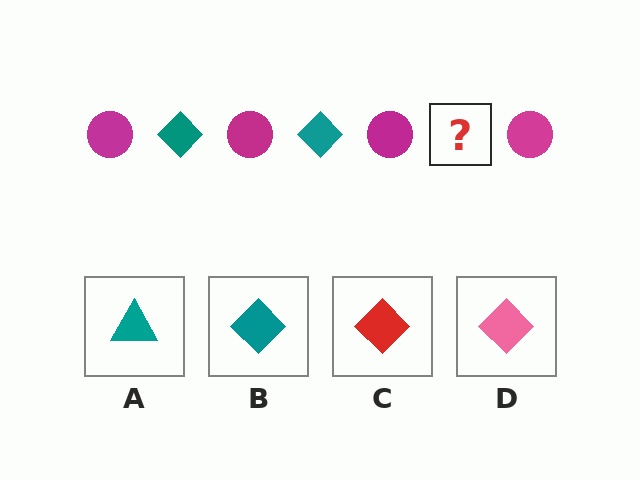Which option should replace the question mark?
Option B.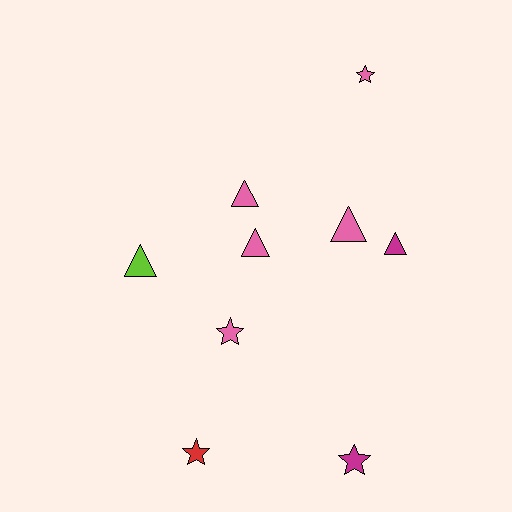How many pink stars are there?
There are 2 pink stars.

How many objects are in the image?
There are 9 objects.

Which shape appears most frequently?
Triangle, with 5 objects.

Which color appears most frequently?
Pink, with 5 objects.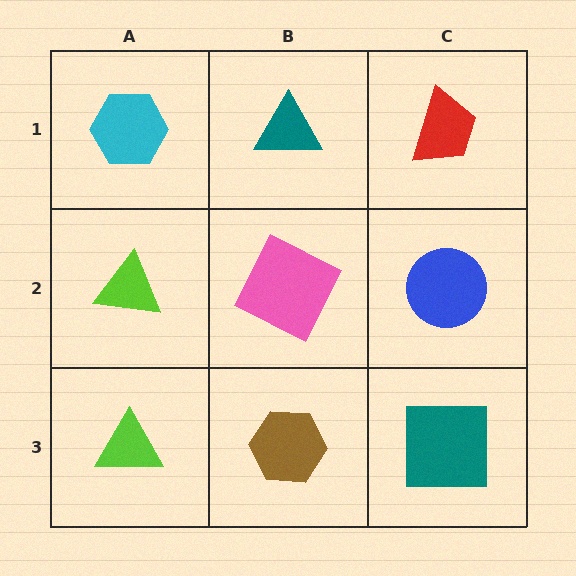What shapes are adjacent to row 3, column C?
A blue circle (row 2, column C), a brown hexagon (row 3, column B).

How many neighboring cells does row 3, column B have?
3.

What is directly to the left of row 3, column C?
A brown hexagon.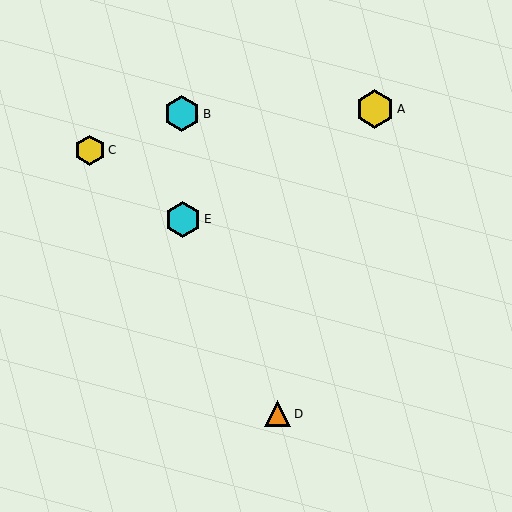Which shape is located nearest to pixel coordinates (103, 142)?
The yellow hexagon (labeled C) at (90, 150) is nearest to that location.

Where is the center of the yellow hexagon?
The center of the yellow hexagon is at (375, 109).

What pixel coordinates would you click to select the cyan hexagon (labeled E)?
Click at (183, 219) to select the cyan hexagon E.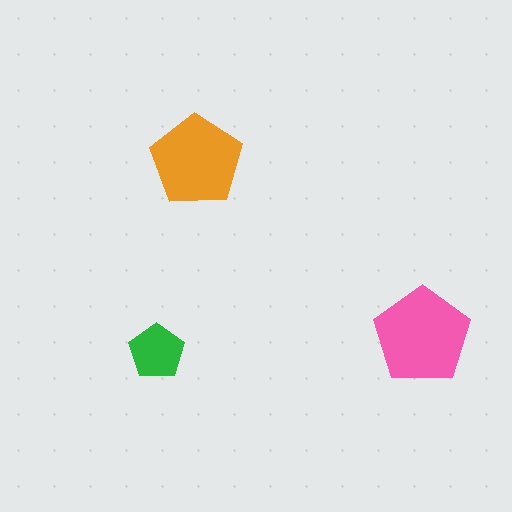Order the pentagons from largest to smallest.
the pink one, the orange one, the green one.